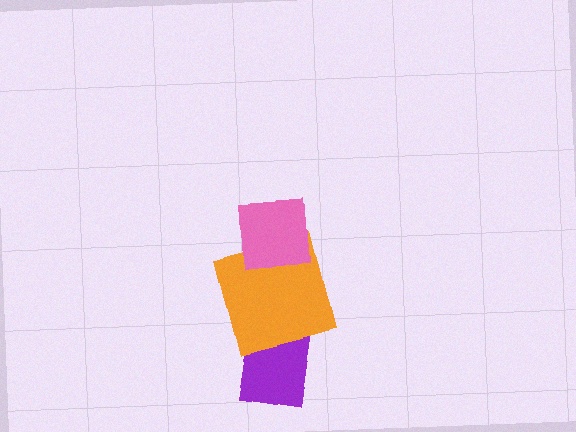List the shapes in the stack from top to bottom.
From top to bottom: the pink square, the orange square, the purple rectangle.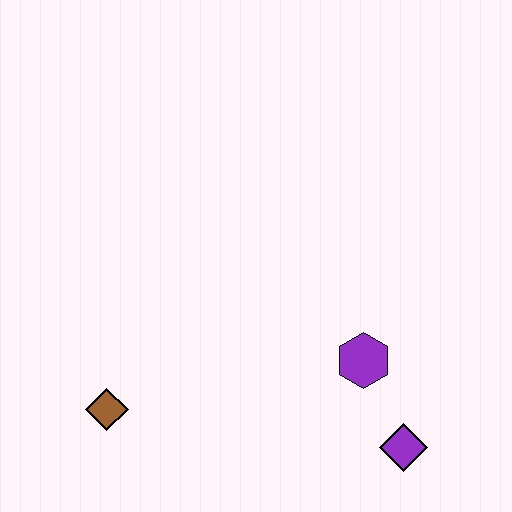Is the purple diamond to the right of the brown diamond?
Yes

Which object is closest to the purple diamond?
The purple hexagon is closest to the purple diamond.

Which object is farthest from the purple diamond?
The brown diamond is farthest from the purple diamond.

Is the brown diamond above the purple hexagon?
No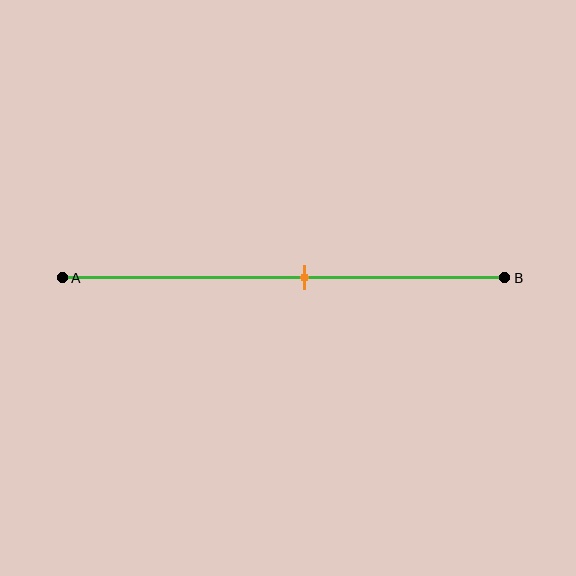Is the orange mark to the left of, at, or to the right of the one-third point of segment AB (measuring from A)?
The orange mark is to the right of the one-third point of segment AB.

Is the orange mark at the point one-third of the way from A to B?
No, the mark is at about 55% from A, not at the 33% one-third point.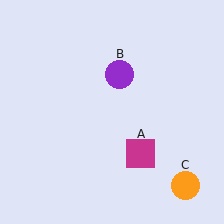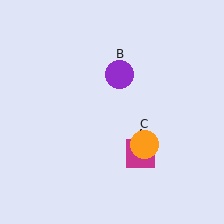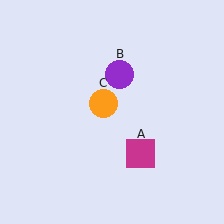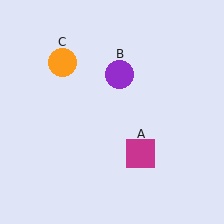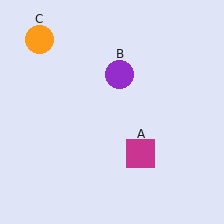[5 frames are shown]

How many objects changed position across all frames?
1 object changed position: orange circle (object C).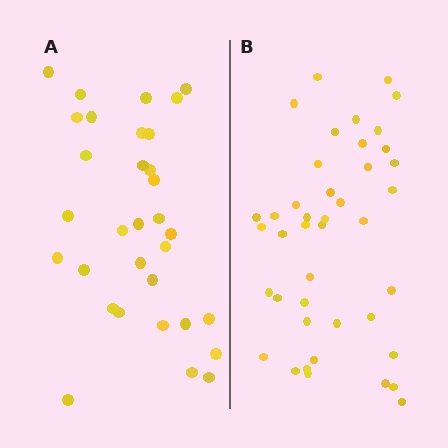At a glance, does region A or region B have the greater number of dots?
Region B (the right region) has more dots.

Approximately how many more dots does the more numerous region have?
Region B has roughly 10 or so more dots than region A.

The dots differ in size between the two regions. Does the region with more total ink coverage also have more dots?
No. Region A has more total ink coverage because its dots are larger, but region B actually contains more individual dots. Total area can be misleading — the number of items is what matters here.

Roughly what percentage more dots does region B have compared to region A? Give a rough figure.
About 30% more.